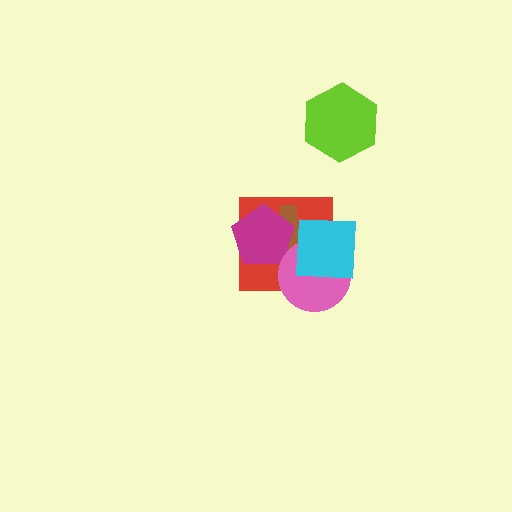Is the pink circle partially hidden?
Yes, it is partially covered by another shape.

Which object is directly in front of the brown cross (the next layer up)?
The magenta pentagon is directly in front of the brown cross.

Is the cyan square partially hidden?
No, no other shape covers it.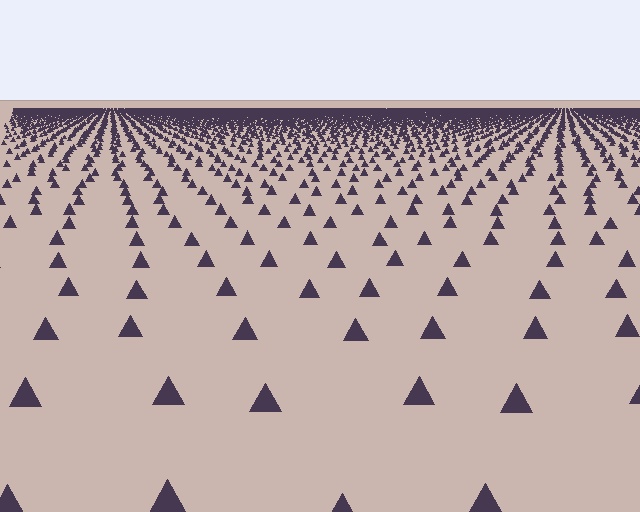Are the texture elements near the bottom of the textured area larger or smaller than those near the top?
Larger. Near the bottom, elements are closer to the viewer and appear at a bigger on-screen size.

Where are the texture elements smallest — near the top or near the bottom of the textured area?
Near the top.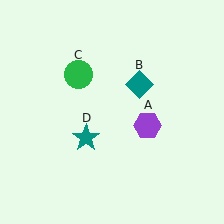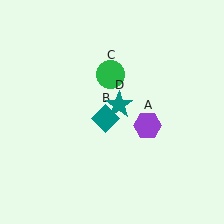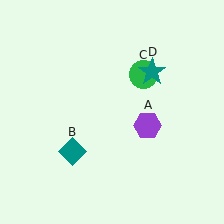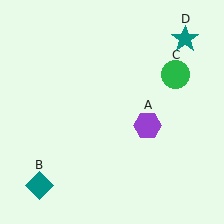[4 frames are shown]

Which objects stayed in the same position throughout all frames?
Purple hexagon (object A) remained stationary.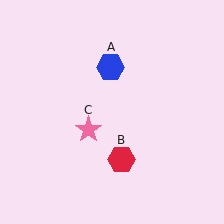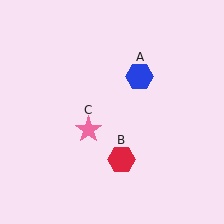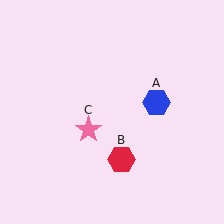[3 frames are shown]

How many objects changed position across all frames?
1 object changed position: blue hexagon (object A).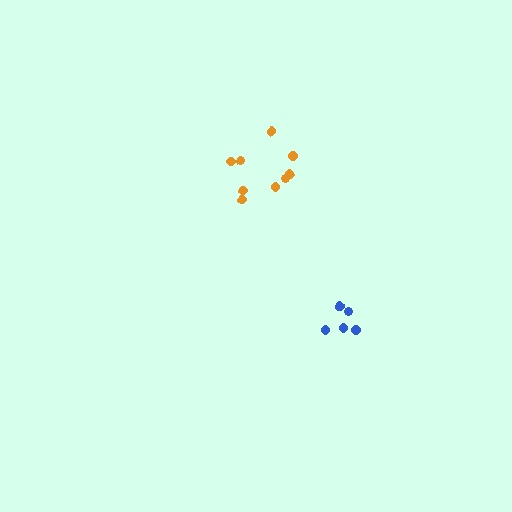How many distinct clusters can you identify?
There are 2 distinct clusters.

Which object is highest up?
The orange cluster is topmost.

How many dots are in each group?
Group 1: 9 dots, Group 2: 5 dots (14 total).